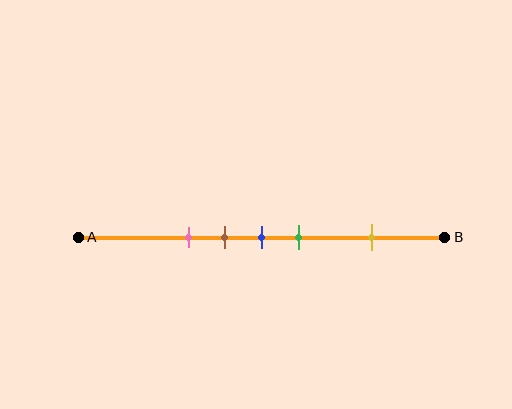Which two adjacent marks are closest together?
The brown and blue marks are the closest adjacent pair.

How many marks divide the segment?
There are 5 marks dividing the segment.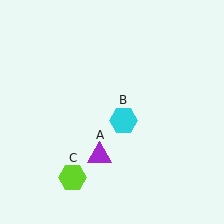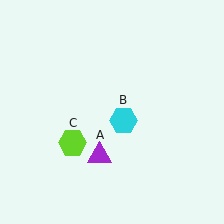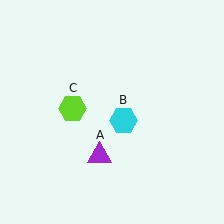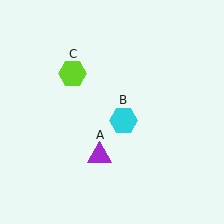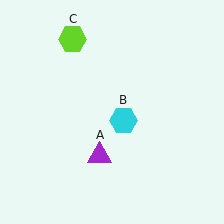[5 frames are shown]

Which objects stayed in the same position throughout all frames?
Purple triangle (object A) and cyan hexagon (object B) remained stationary.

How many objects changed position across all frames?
1 object changed position: lime hexagon (object C).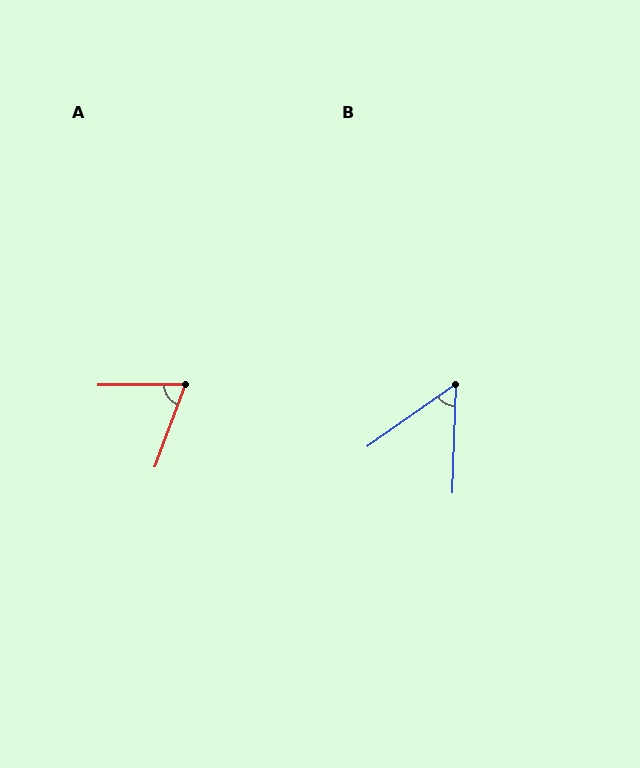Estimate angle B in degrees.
Approximately 53 degrees.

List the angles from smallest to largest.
B (53°), A (70°).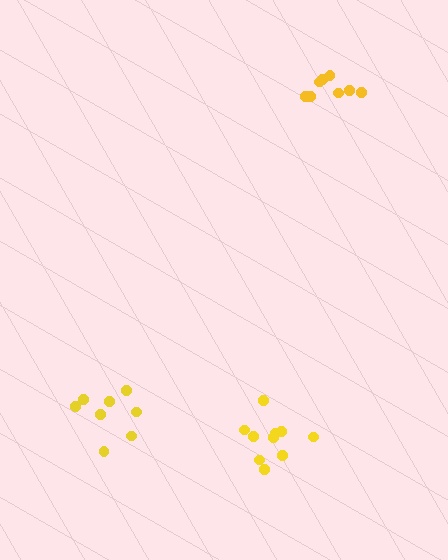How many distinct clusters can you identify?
There are 3 distinct clusters.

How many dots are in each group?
Group 1: 10 dots, Group 2: 8 dots, Group 3: 8 dots (26 total).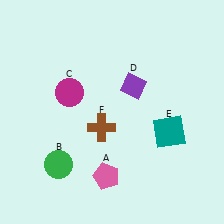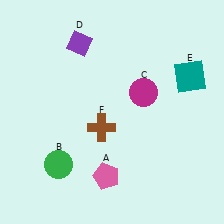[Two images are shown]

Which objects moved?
The objects that moved are: the magenta circle (C), the purple diamond (D), the teal square (E).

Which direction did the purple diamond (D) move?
The purple diamond (D) moved left.